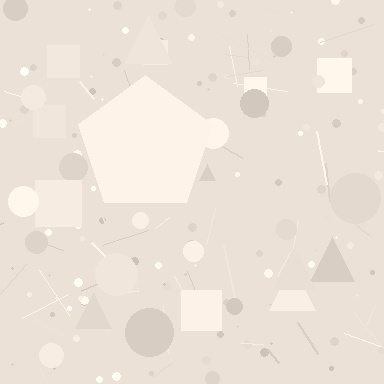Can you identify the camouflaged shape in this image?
The camouflaged shape is a pentagon.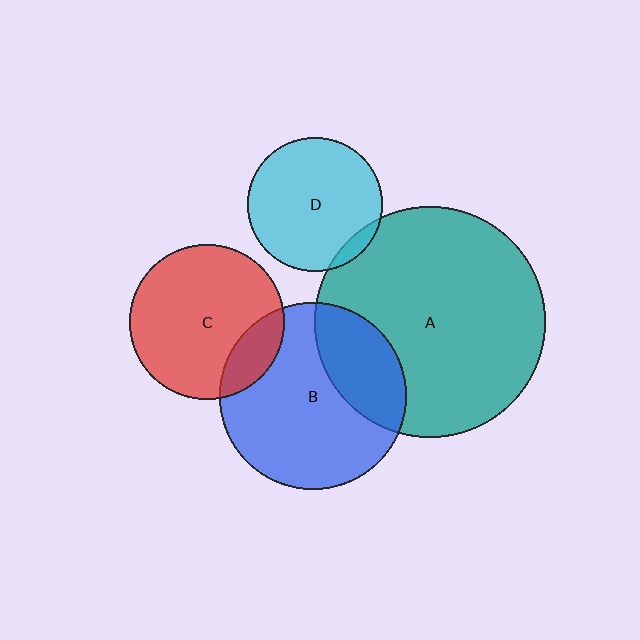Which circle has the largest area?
Circle A (teal).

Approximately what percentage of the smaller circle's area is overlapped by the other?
Approximately 15%.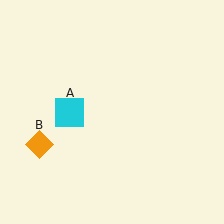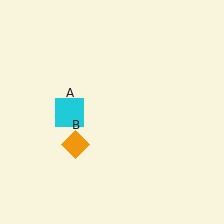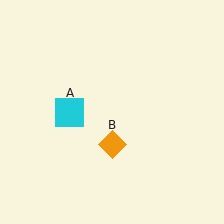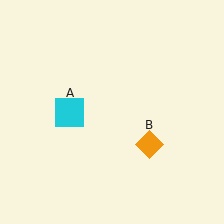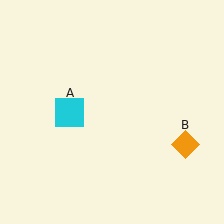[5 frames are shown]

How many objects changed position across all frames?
1 object changed position: orange diamond (object B).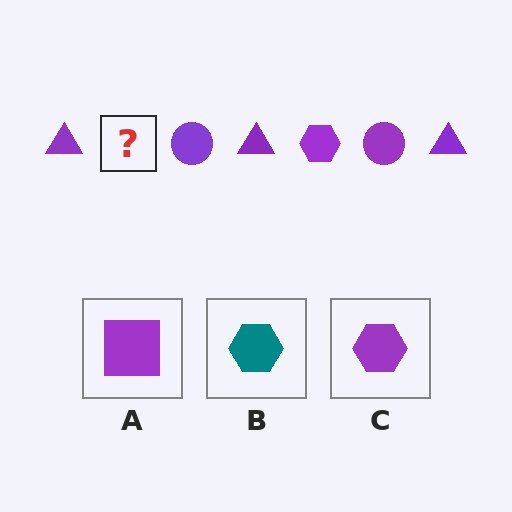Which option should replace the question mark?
Option C.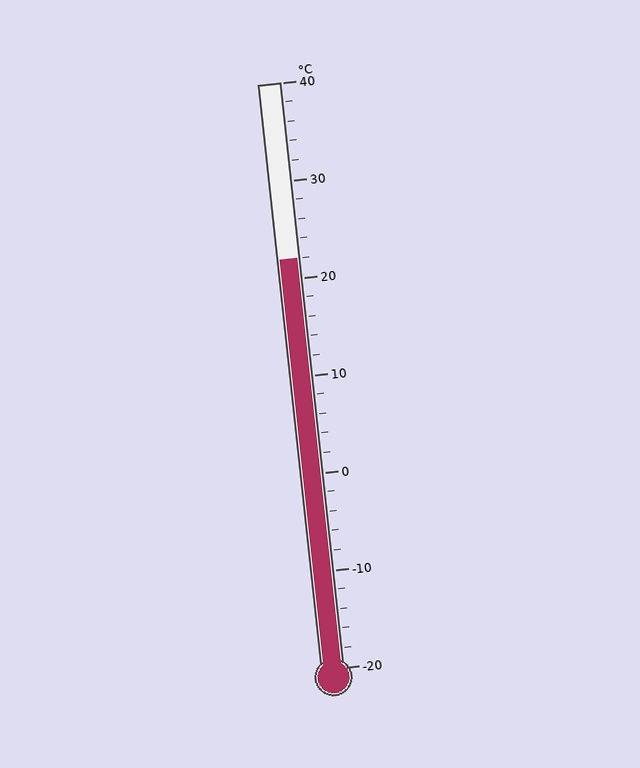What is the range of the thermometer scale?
The thermometer scale ranges from -20°C to 40°C.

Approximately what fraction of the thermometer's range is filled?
The thermometer is filled to approximately 70% of its range.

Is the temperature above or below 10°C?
The temperature is above 10°C.